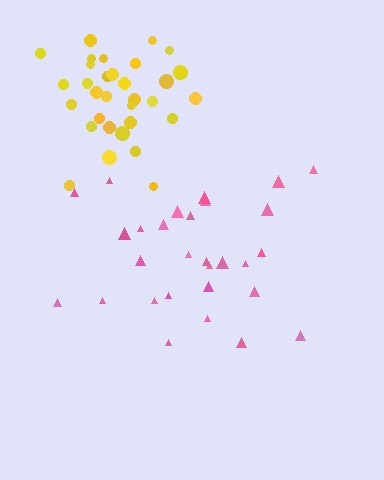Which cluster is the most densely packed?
Yellow.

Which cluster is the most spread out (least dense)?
Pink.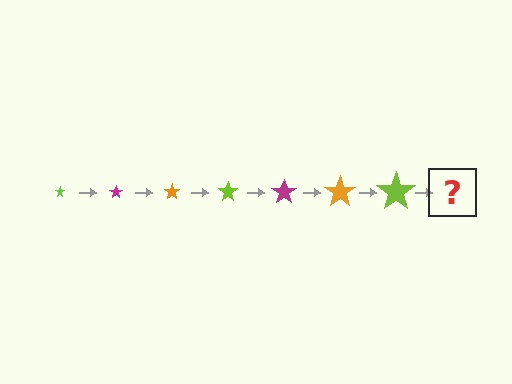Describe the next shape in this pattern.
It should be a magenta star, larger than the previous one.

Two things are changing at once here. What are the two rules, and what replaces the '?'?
The two rules are that the star grows larger each step and the color cycles through lime, magenta, and orange. The '?' should be a magenta star, larger than the previous one.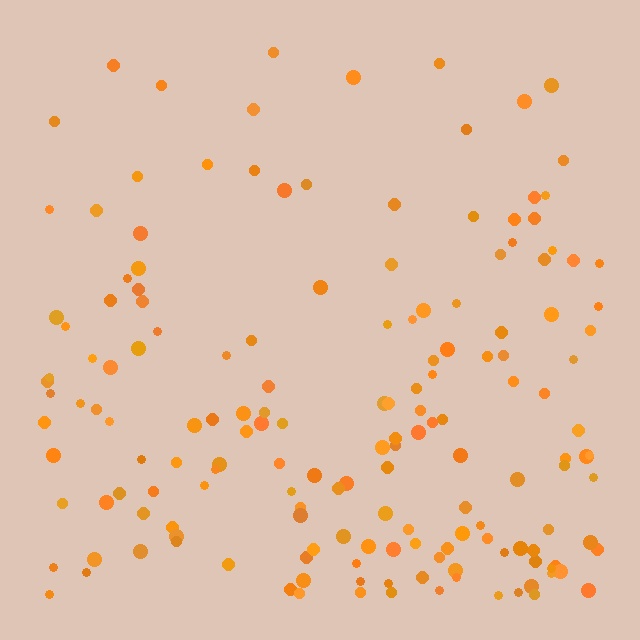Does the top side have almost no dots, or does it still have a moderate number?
Still a moderate number, just noticeably fewer than the bottom.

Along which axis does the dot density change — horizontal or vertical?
Vertical.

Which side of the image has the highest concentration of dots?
The bottom.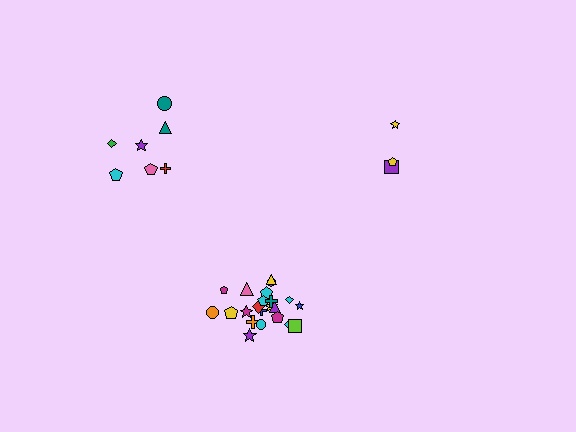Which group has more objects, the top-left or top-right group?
The top-left group.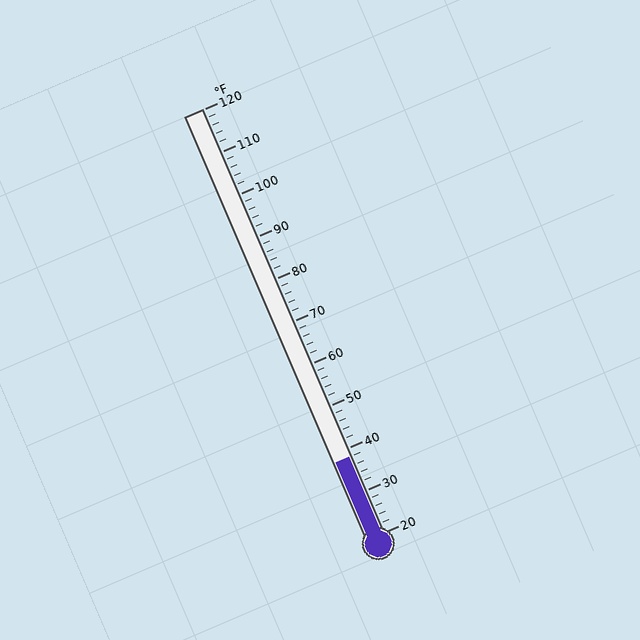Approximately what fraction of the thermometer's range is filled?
The thermometer is filled to approximately 20% of its range.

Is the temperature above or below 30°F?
The temperature is above 30°F.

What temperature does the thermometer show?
The thermometer shows approximately 38°F.